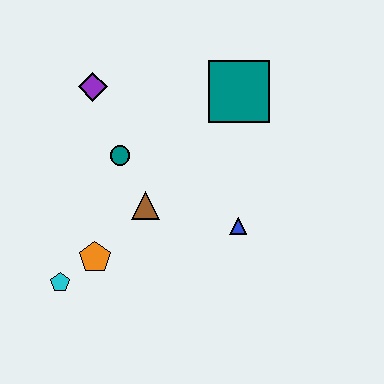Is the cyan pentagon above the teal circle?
No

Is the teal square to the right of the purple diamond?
Yes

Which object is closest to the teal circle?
The brown triangle is closest to the teal circle.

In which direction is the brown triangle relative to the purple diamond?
The brown triangle is below the purple diamond.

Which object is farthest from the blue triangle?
The purple diamond is farthest from the blue triangle.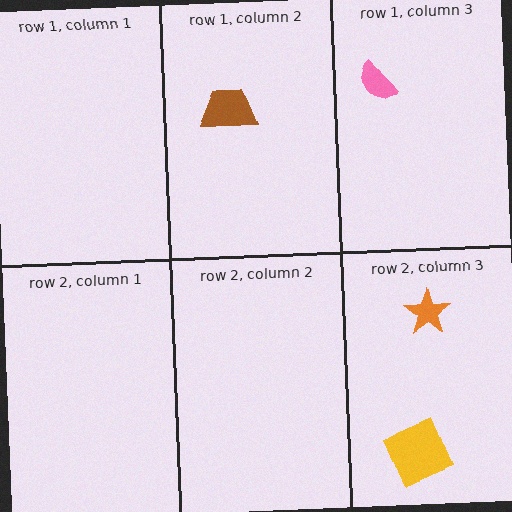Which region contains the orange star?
The row 2, column 3 region.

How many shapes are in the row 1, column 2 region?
1.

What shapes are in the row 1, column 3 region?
The pink semicircle.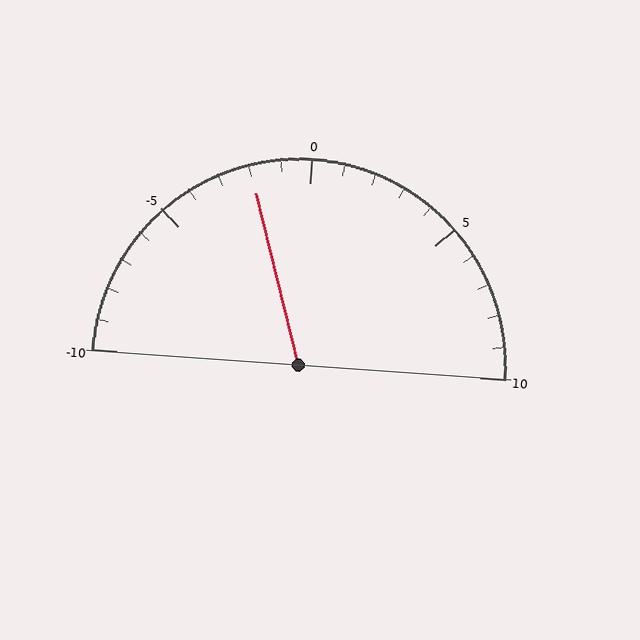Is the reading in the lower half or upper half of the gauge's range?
The reading is in the lower half of the range (-10 to 10).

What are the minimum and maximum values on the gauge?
The gauge ranges from -10 to 10.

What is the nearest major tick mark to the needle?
The nearest major tick mark is 0.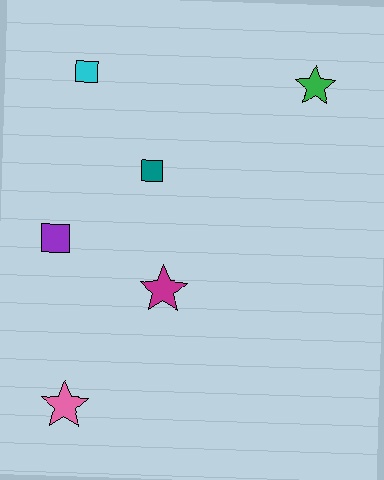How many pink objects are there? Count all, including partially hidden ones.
There is 1 pink object.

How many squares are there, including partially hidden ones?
There are 3 squares.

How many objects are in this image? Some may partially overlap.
There are 6 objects.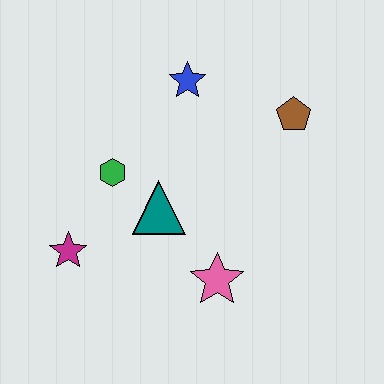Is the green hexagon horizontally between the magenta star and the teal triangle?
Yes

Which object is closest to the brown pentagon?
The blue star is closest to the brown pentagon.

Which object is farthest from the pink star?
The blue star is farthest from the pink star.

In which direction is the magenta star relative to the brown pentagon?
The magenta star is to the left of the brown pentagon.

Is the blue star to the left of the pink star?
Yes